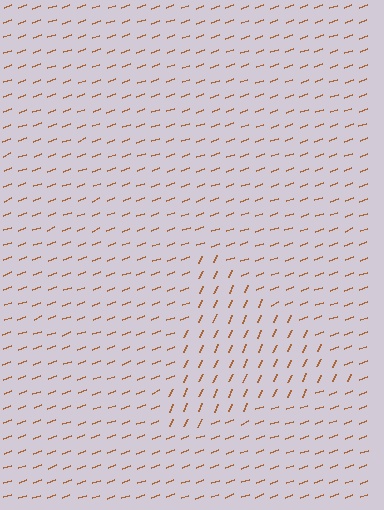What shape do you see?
I see a triangle.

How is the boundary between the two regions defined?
The boundary is defined purely by a change in line orientation (approximately 45 degrees difference). All lines are the same color and thickness.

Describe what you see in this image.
The image is filled with small brown line segments. A triangle region in the image has lines oriented differently from the surrounding lines, creating a visible texture boundary.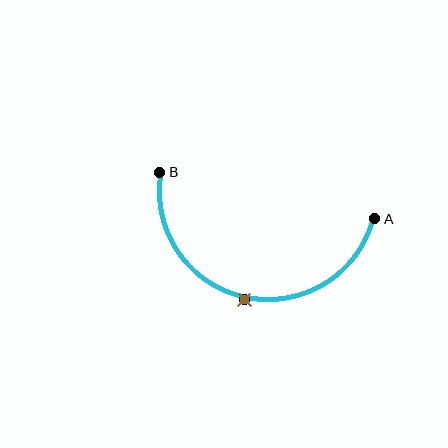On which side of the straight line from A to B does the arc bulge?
The arc bulges below the straight line connecting A and B.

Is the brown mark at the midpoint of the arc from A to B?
Yes. The brown mark lies on the arc at equal arc-length from both A and B — it is the arc midpoint.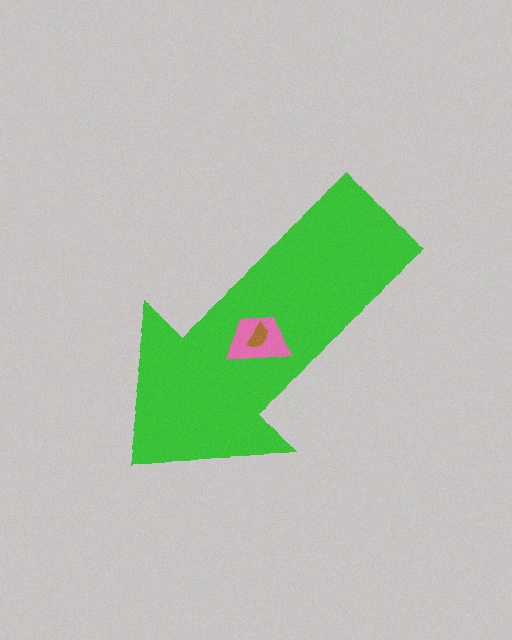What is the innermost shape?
The brown semicircle.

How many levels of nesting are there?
3.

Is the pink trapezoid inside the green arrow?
Yes.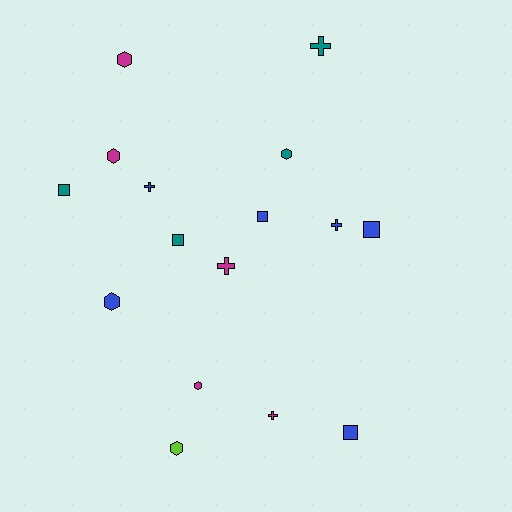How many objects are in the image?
There are 16 objects.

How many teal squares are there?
There are 2 teal squares.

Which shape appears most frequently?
Hexagon, with 6 objects.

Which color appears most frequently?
Blue, with 6 objects.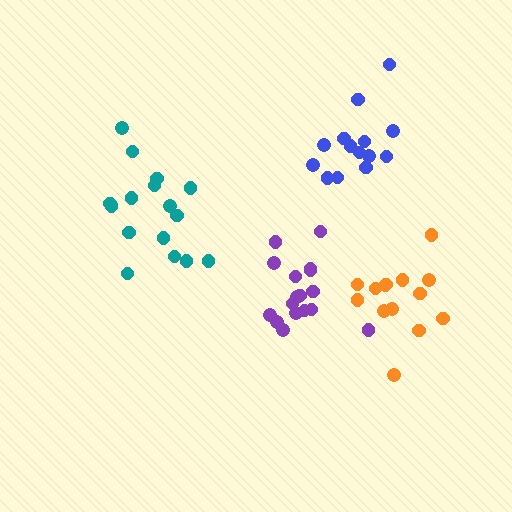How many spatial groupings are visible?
There are 4 spatial groupings.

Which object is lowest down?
The purple cluster is bottommost.